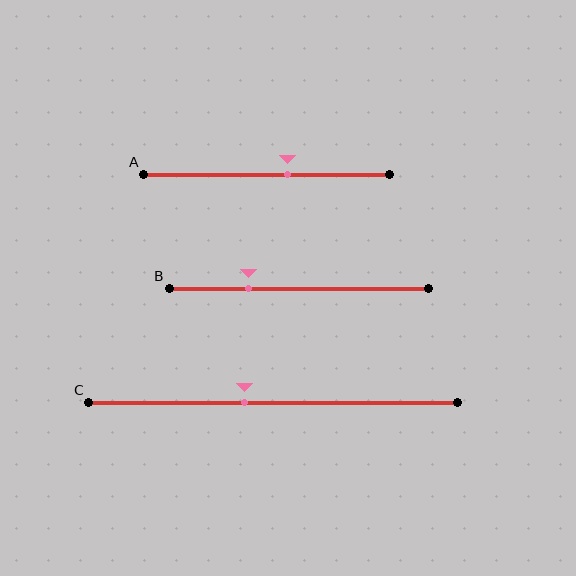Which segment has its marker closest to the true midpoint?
Segment C has its marker closest to the true midpoint.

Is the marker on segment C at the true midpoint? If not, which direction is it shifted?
No, the marker on segment C is shifted to the left by about 8% of the segment length.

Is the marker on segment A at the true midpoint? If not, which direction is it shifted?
No, the marker on segment A is shifted to the right by about 8% of the segment length.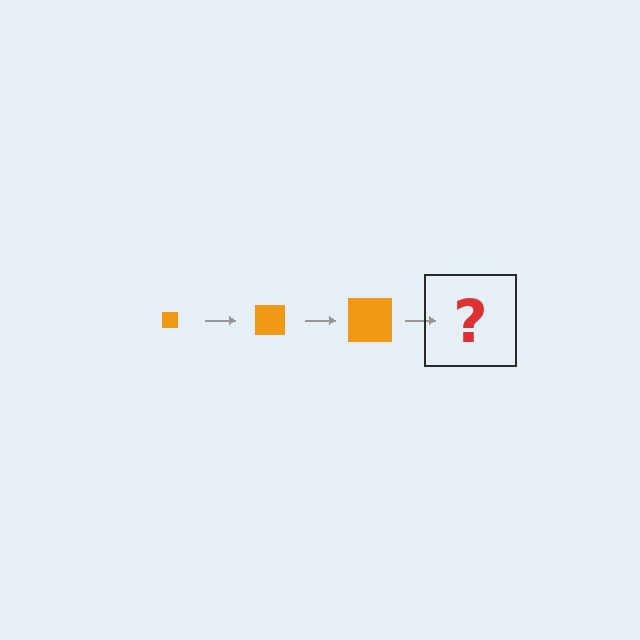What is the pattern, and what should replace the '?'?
The pattern is that the square gets progressively larger each step. The '?' should be an orange square, larger than the previous one.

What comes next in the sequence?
The next element should be an orange square, larger than the previous one.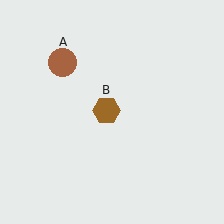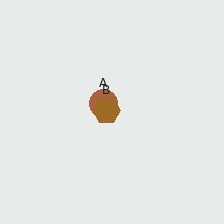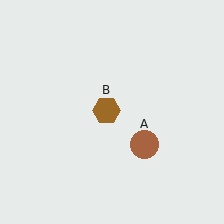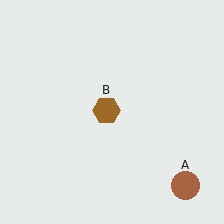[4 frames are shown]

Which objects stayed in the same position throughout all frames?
Brown hexagon (object B) remained stationary.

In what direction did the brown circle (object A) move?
The brown circle (object A) moved down and to the right.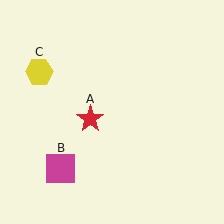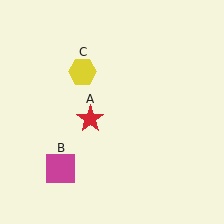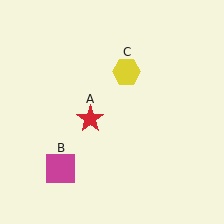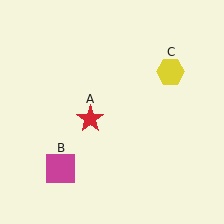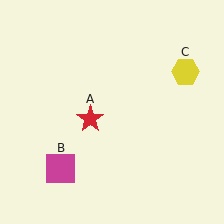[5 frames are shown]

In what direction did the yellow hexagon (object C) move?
The yellow hexagon (object C) moved right.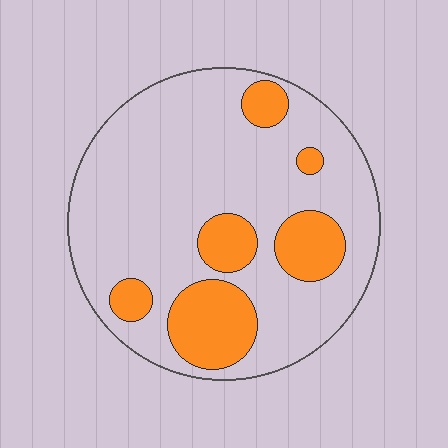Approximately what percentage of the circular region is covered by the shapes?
Approximately 20%.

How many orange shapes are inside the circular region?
6.